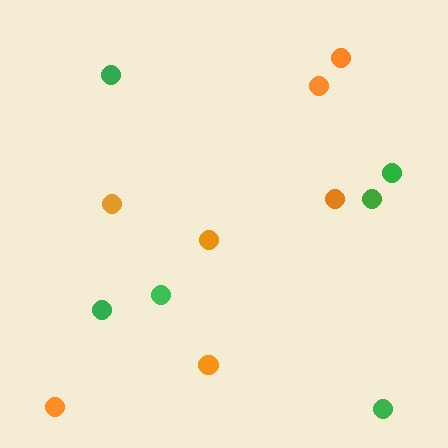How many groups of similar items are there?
There are 2 groups: one group of orange circles (7) and one group of green circles (6).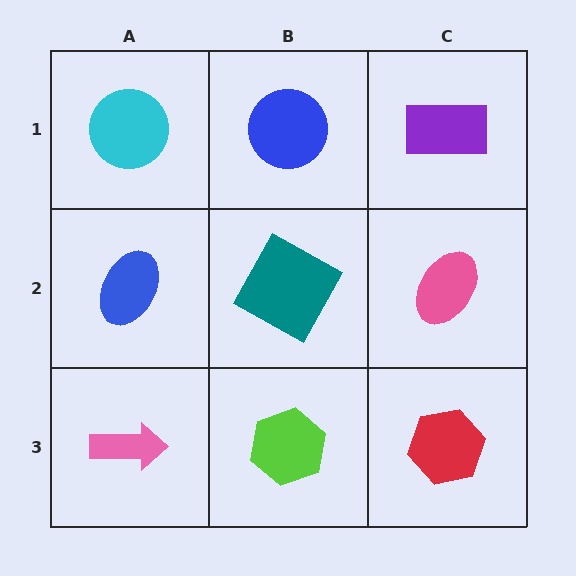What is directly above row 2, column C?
A purple rectangle.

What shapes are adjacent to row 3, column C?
A pink ellipse (row 2, column C), a lime hexagon (row 3, column B).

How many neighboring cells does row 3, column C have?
2.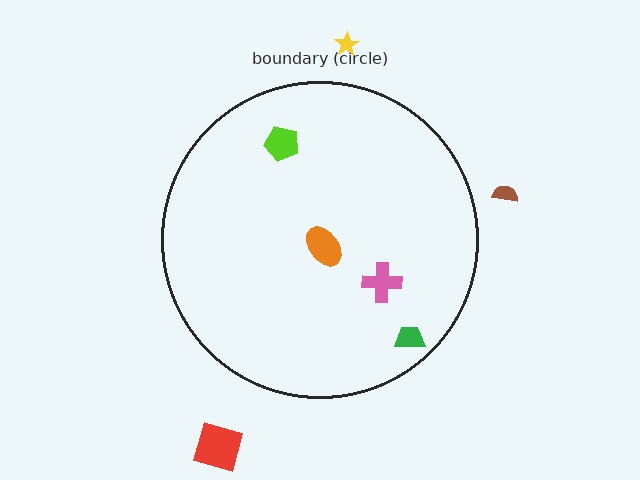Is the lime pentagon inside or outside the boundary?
Inside.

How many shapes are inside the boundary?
4 inside, 3 outside.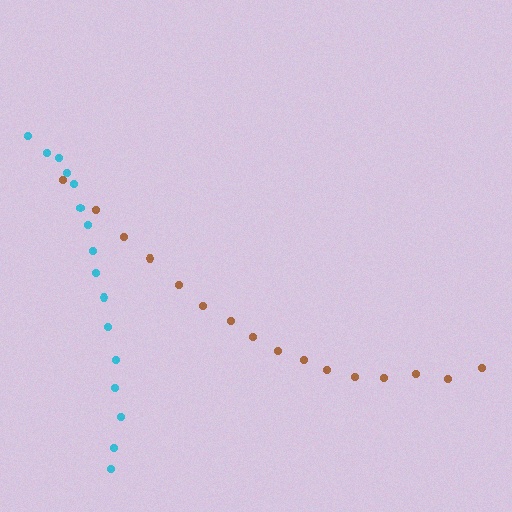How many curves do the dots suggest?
There are 2 distinct paths.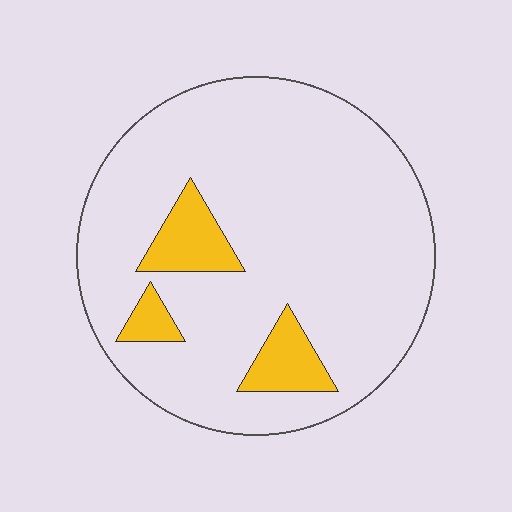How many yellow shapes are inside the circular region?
3.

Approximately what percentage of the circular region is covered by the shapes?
Approximately 10%.